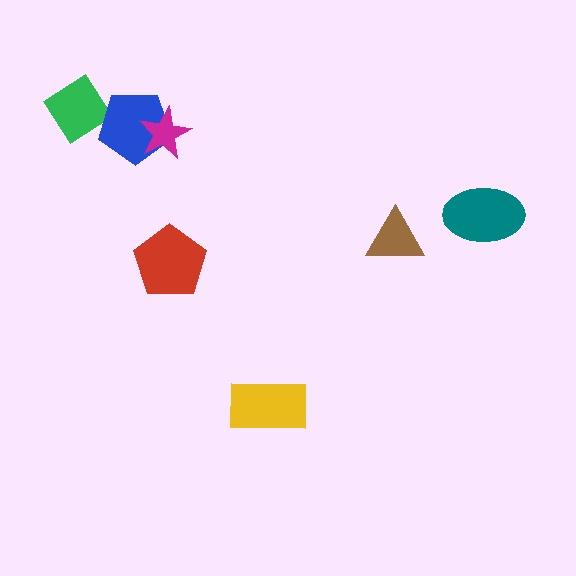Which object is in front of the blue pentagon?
The magenta star is in front of the blue pentagon.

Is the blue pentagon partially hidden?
Yes, it is partially covered by another shape.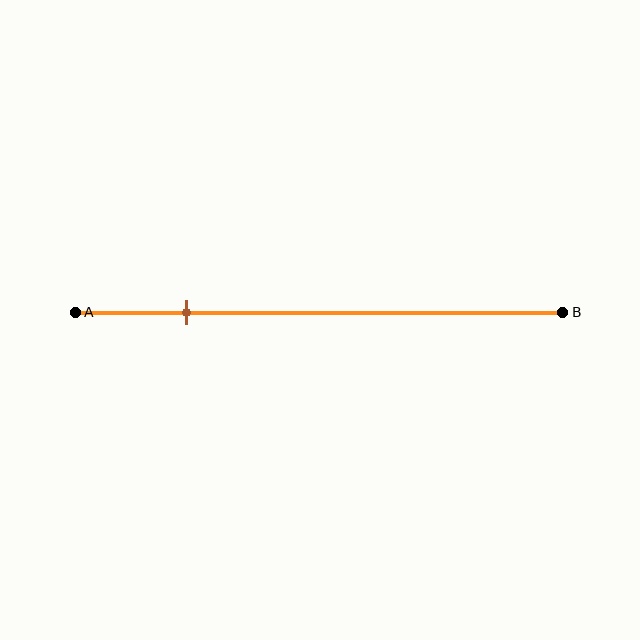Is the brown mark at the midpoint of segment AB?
No, the mark is at about 25% from A, not at the 50% midpoint.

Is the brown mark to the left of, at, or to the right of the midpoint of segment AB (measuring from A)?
The brown mark is to the left of the midpoint of segment AB.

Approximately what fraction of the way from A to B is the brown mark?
The brown mark is approximately 25% of the way from A to B.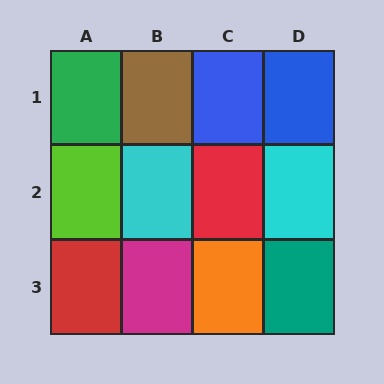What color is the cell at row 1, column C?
Blue.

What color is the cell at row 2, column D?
Cyan.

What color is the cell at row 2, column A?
Lime.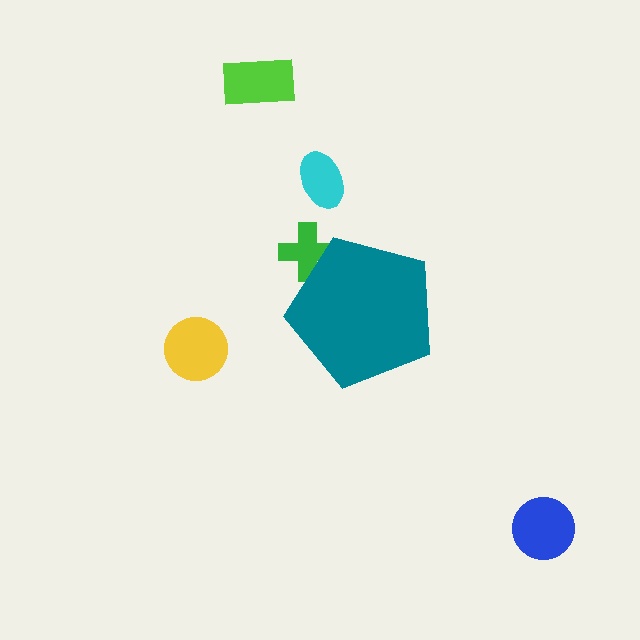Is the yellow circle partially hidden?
No, the yellow circle is fully visible.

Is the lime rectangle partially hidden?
No, the lime rectangle is fully visible.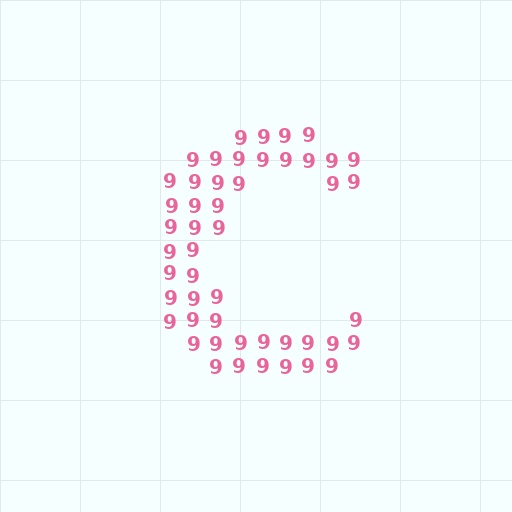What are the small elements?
The small elements are digit 9's.